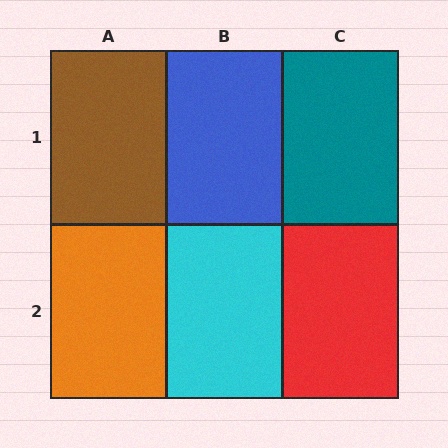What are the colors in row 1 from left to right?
Brown, blue, teal.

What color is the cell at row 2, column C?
Red.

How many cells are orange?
1 cell is orange.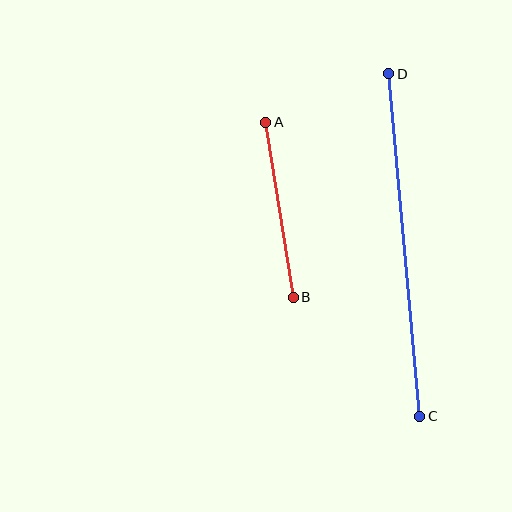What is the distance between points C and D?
The distance is approximately 344 pixels.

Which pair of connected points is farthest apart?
Points C and D are farthest apart.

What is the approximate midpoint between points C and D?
The midpoint is at approximately (404, 245) pixels.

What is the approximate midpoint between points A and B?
The midpoint is at approximately (279, 210) pixels.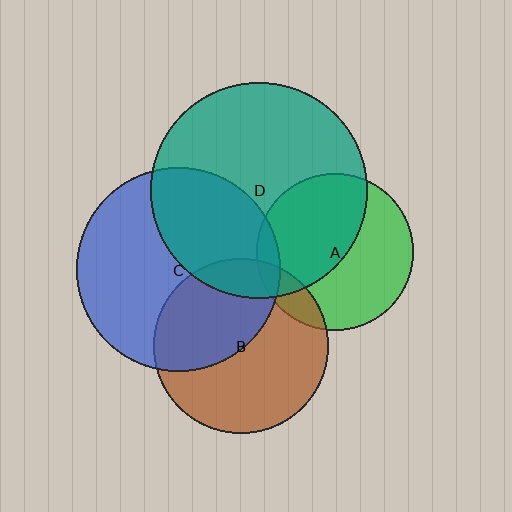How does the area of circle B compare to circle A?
Approximately 1.2 times.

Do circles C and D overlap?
Yes.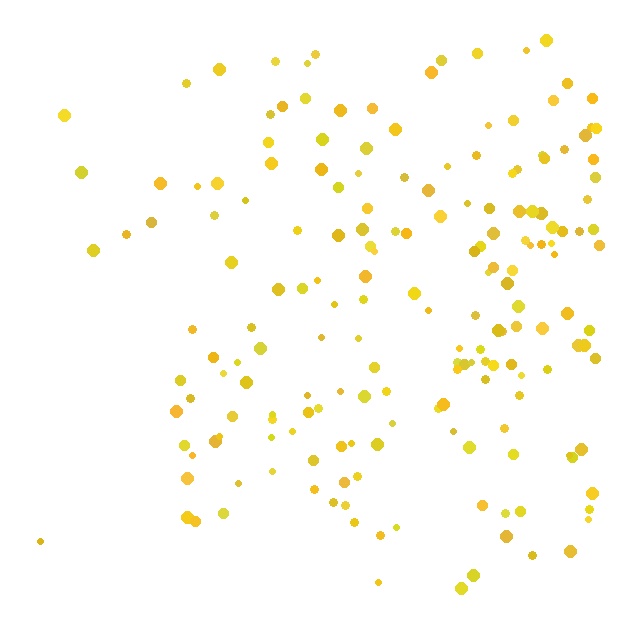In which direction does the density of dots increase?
From left to right, with the right side densest.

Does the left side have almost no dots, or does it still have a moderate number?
Still a moderate number, just noticeably fewer than the right.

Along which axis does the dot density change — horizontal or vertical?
Horizontal.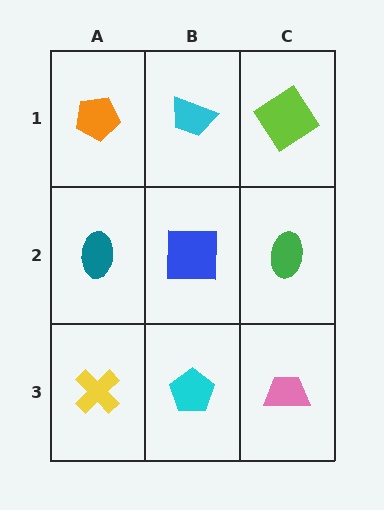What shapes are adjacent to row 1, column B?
A blue square (row 2, column B), an orange pentagon (row 1, column A), a lime diamond (row 1, column C).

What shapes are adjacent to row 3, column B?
A blue square (row 2, column B), a yellow cross (row 3, column A), a pink trapezoid (row 3, column C).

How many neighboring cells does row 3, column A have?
2.